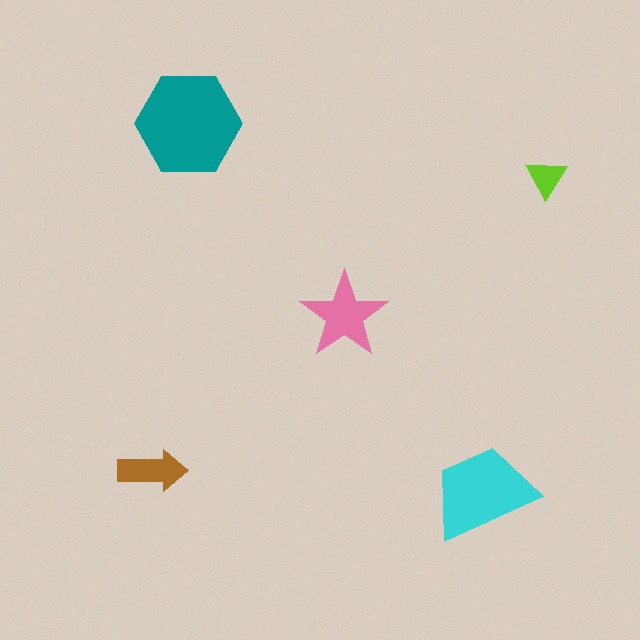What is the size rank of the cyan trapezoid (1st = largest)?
2nd.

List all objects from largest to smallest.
The teal hexagon, the cyan trapezoid, the pink star, the brown arrow, the lime triangle.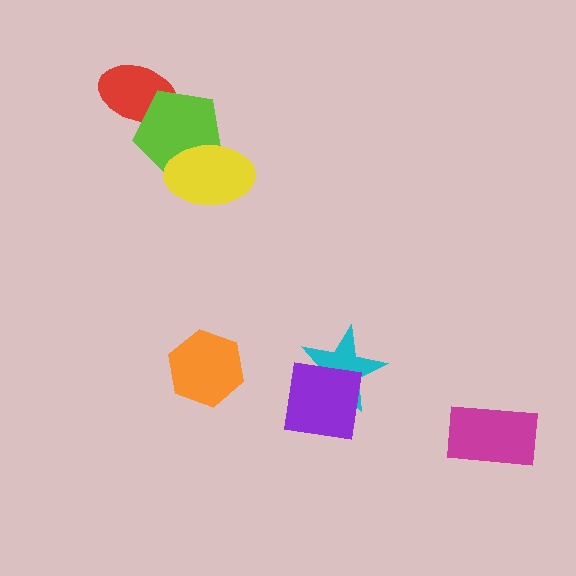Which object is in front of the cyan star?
The purple square is in front of the cyan star.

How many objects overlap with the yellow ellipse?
1 object overlaps with the yellow ellipse.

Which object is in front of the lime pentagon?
The yellow ellipse is in front of the lime pentagon.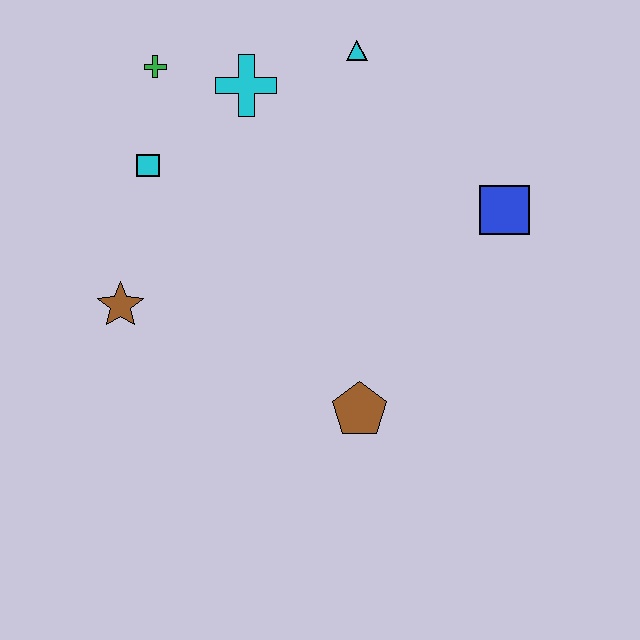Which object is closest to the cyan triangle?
The cyan cross is closest to the cyan triangle.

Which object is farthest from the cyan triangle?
The brown pentagon is farthest from the cyan triangle.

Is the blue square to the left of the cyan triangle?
No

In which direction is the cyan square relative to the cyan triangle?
The cyan square is to the left of the cyan triangle.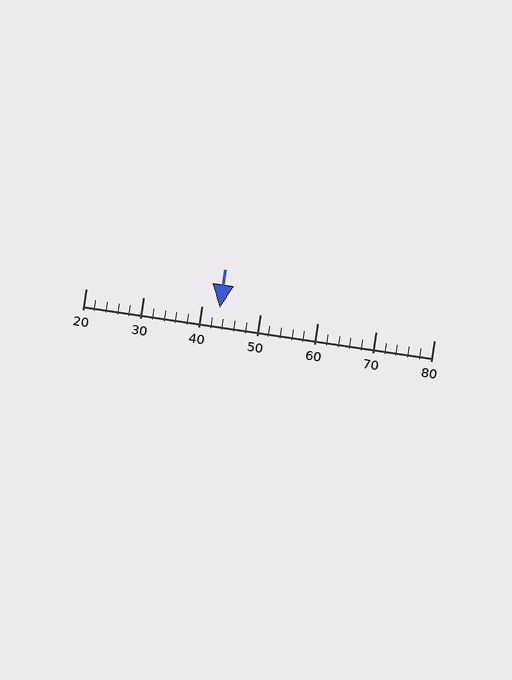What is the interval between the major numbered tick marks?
The major tick marks are spaced 10 units apart.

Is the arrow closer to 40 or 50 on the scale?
The arrow is closer to 40.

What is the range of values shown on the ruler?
The ruler shows values from 20 to 80.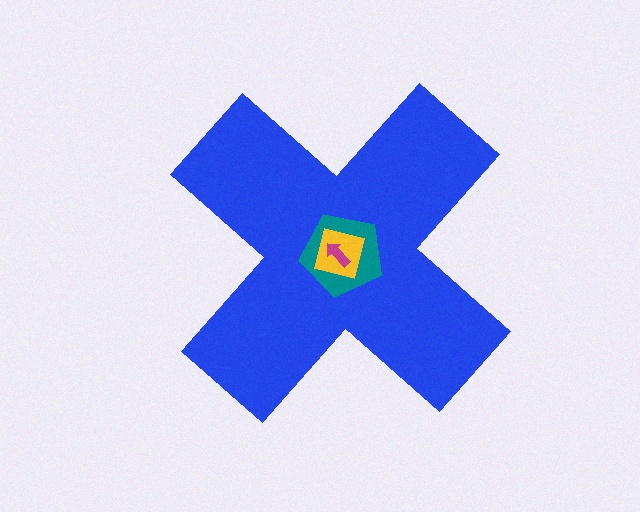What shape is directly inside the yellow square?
The magenta arrow.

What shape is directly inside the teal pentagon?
The yellow square.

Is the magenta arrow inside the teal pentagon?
Yes.